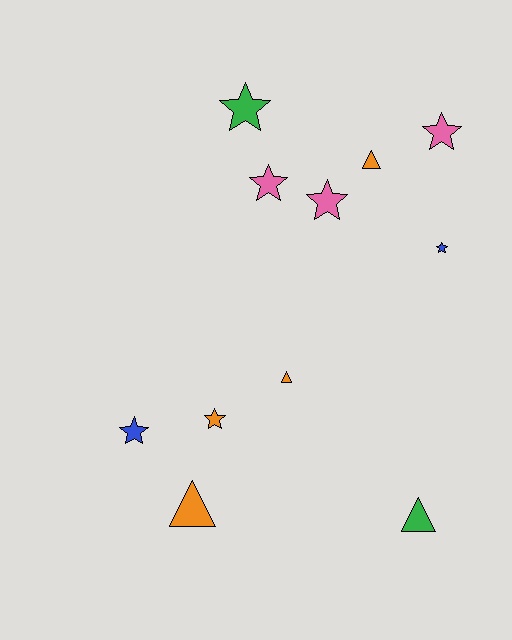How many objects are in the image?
There are 11 objects.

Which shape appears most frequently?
Star, with 7 objects.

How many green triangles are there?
There is 1 green triangle.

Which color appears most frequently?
Orange, with 4 objects.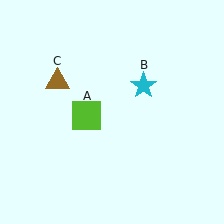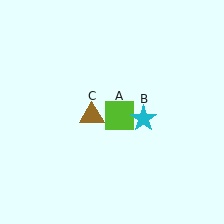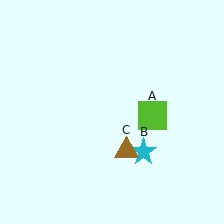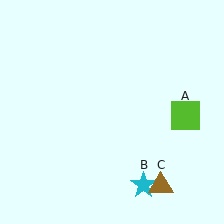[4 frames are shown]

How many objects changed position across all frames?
3 objects changed position: lime square (object A), cyan star (object B), brown triangle (object C).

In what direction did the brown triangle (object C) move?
The brown triangle (object C) moved down and to the right.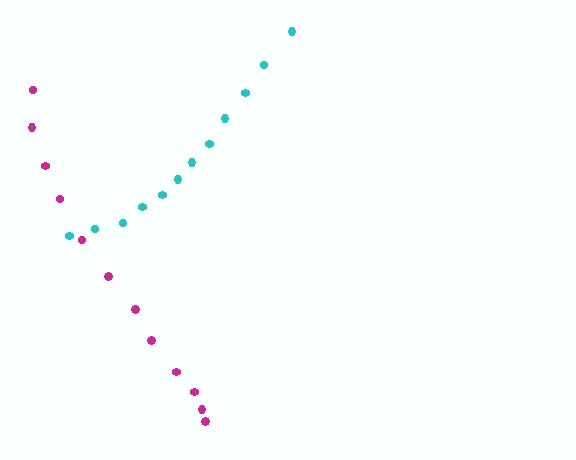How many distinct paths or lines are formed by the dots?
There are 2 distinct paths.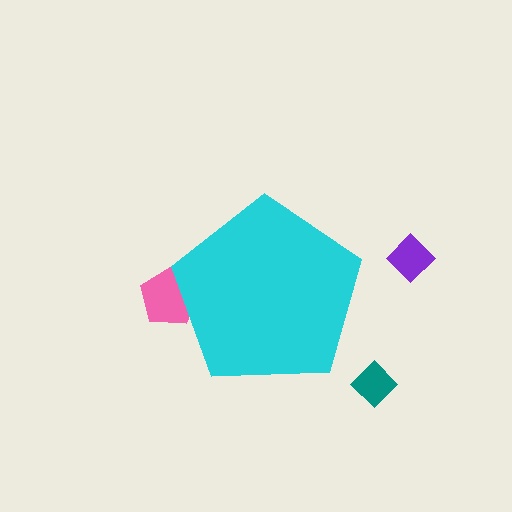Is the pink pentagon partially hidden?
Yes, the pink pentagon is partially hidden behind the cyan pentagon.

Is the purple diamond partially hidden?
No, the purple diamond is fully visible.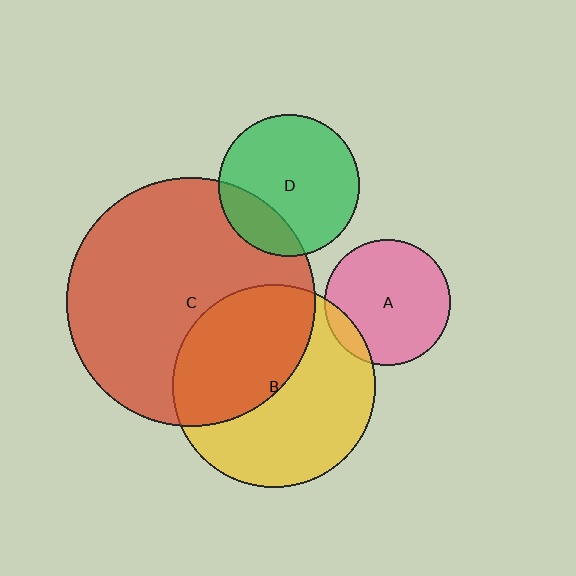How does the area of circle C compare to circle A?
Approximately 3.9 times.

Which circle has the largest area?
Circle C (red).